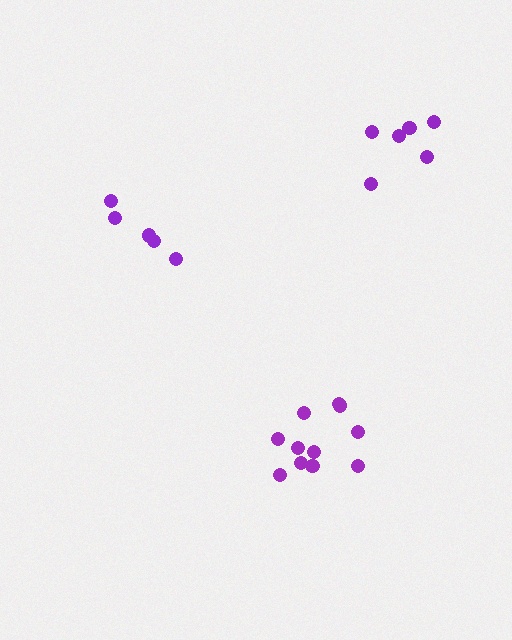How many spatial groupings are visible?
There are 3 spatial groupings.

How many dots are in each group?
Group 1: 6 dots, Group 2: 5 dots, Group 3: 11 dots (22 total).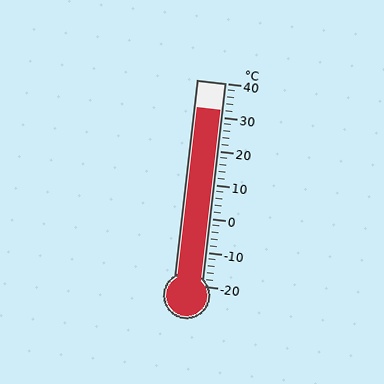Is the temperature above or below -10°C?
The temperature is above -10°C.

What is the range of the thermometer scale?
The thermometer scale ranges from -20°C to 40°C.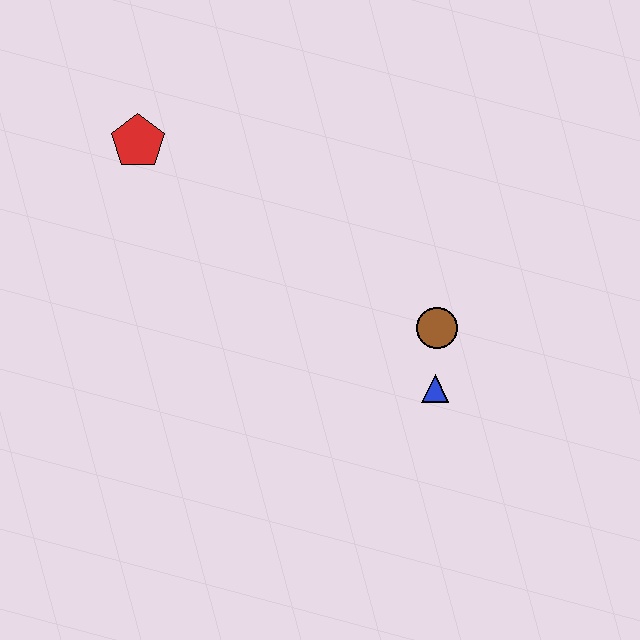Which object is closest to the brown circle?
The blue triangle is closest to the brown circle.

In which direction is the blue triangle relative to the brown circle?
The blue triangle is below the brown circle.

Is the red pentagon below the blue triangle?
No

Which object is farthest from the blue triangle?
The red pentagon is farthest from the blue triangle.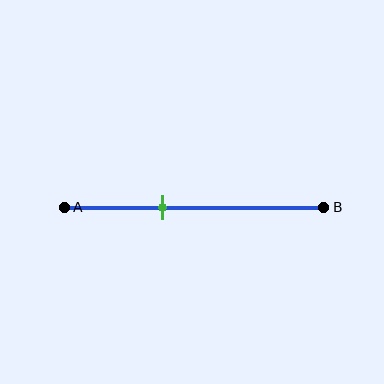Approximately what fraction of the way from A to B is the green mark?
The green mark is approximately 40% of the way from A to B.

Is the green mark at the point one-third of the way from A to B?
No, the mark is at about 40% from A, not at the 33% one-third point.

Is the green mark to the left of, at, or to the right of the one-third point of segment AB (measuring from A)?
The green mark is to the right of the one-third point of segment AB.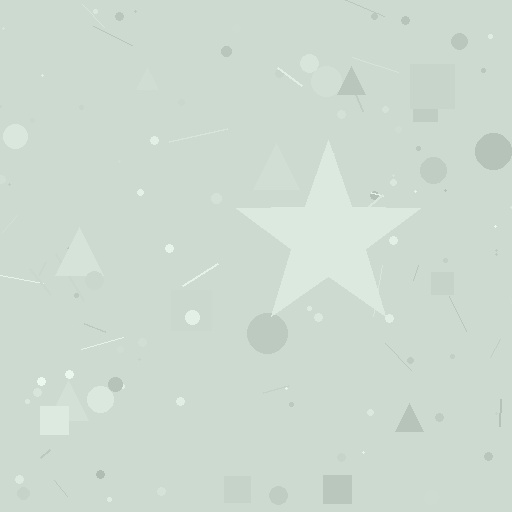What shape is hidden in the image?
A star is hidden in the image.